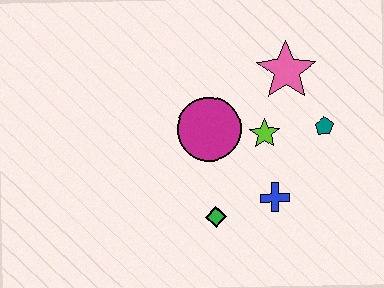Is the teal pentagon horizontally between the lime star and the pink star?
No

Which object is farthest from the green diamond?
The pink star is farthest from the green diamond.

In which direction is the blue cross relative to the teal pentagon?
The blue cross is below the teal pentagon.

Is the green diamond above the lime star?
No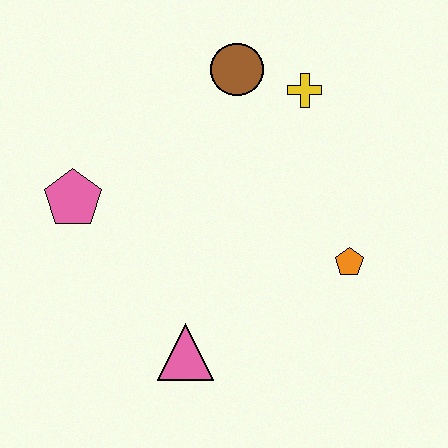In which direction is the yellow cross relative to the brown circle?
The yellow cross is to the right of the brown circle.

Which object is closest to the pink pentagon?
The pink triangle is closest to the pink pentagon.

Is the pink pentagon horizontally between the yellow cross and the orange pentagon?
No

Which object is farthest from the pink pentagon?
The orange pentagon is farthest from the pink pentagon.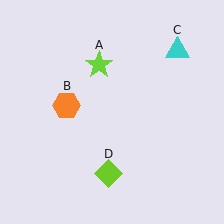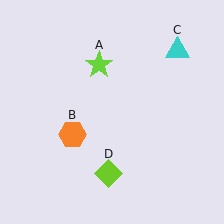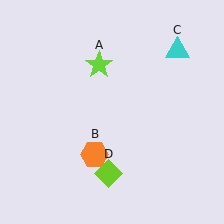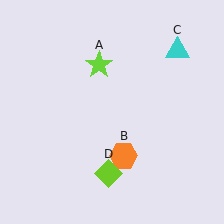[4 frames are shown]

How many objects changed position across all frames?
1 object changed position: orange hexagon (object B).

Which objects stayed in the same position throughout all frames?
Lime star (object A) and cyan triangle (object C) and lime diamond (object D) remained stationary.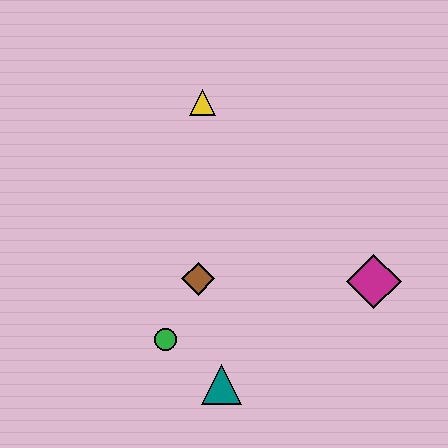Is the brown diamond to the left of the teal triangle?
Yes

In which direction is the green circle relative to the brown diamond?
The green circle is below the brown diamond.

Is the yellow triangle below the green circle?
No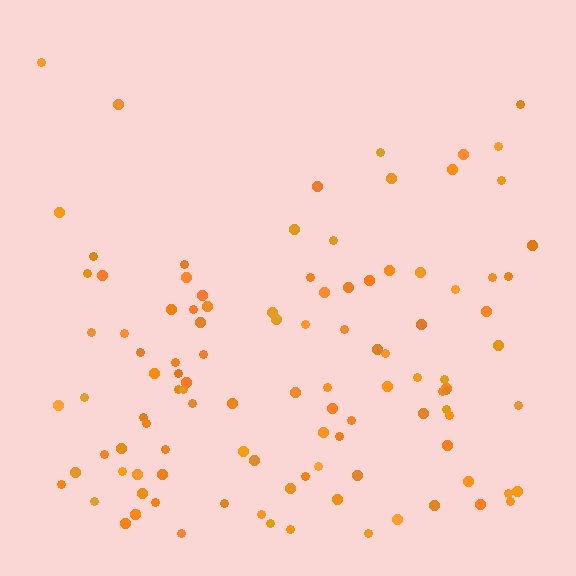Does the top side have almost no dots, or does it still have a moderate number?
Still a moderate number, just noticeably fewer than the bottom.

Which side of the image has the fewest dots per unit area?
The top.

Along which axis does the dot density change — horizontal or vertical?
Vertical.